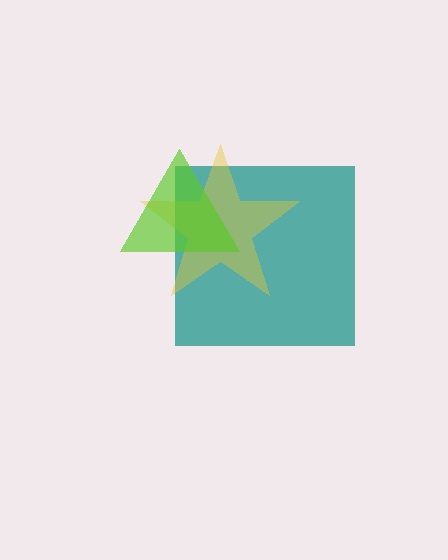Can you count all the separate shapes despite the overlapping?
Yes, there are 3 separate shapes.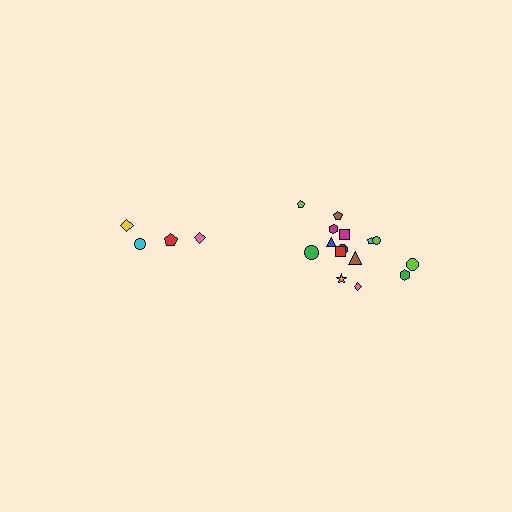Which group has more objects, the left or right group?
The right group.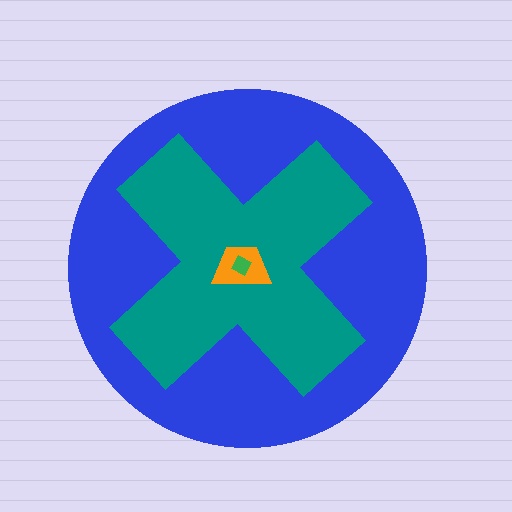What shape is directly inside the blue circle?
The teal cross.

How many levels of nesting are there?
4.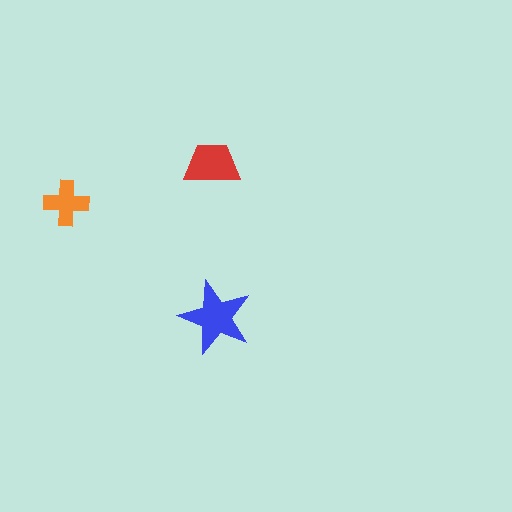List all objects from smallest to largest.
The orange cross, the red trapezoid, the blue star.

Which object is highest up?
The red trapezoid is topmost.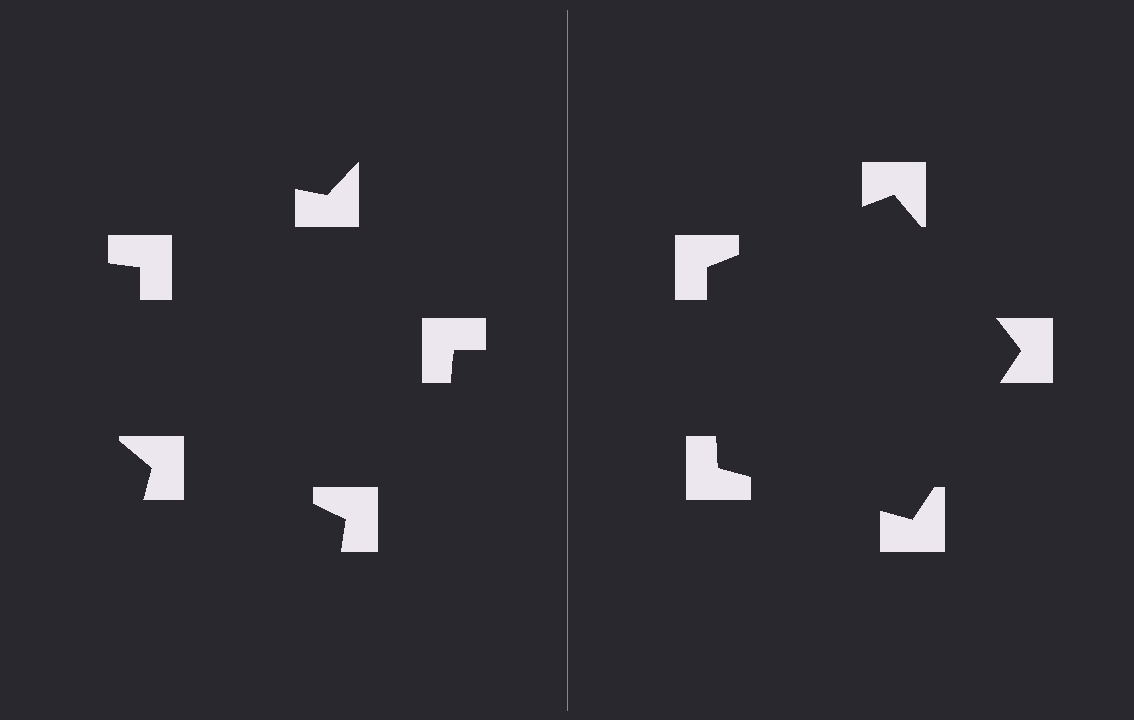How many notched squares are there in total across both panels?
10 — 5 on each side.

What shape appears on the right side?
An illusory pentagon.